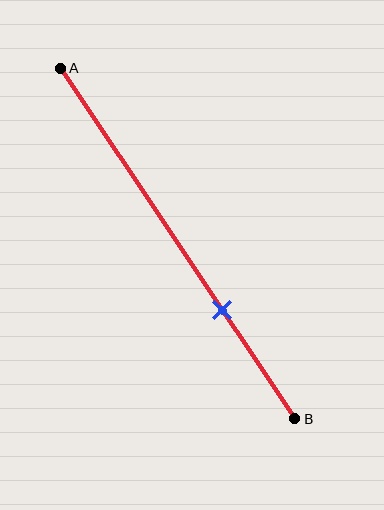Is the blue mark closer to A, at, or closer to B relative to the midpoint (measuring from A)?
The blue mark is closer to point B than the midpoint of segment AB.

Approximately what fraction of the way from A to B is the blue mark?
The blue mark is approximately 70% of the way from A to B.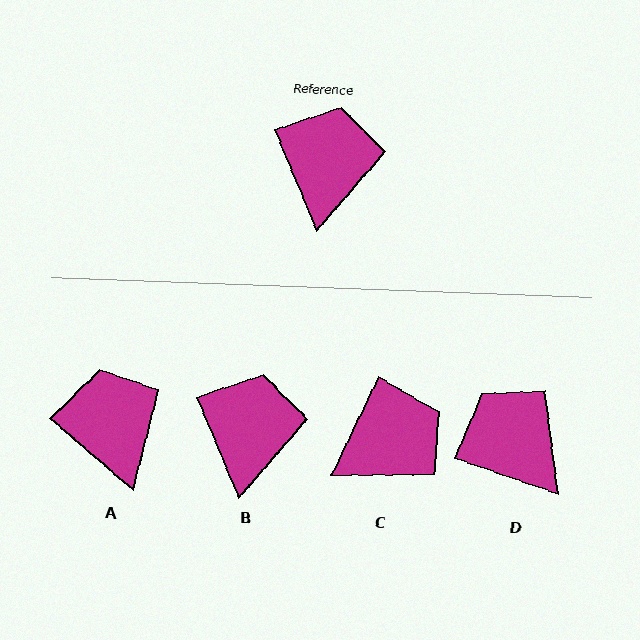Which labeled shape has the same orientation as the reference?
B.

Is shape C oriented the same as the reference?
No, it is off by about 48 degrees.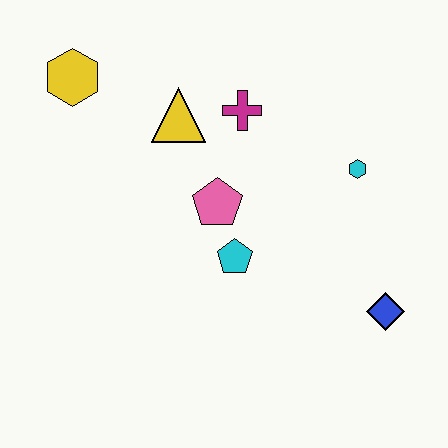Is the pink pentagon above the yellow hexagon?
No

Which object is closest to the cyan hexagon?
The magenta cross is closest to the cyan hexagon.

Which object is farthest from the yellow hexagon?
The blue diamond is farthest from the yellow hexagon.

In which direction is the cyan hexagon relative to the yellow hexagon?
The cyan hexagon is to the right of the yellow hexagon.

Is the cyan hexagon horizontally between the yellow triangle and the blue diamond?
Yes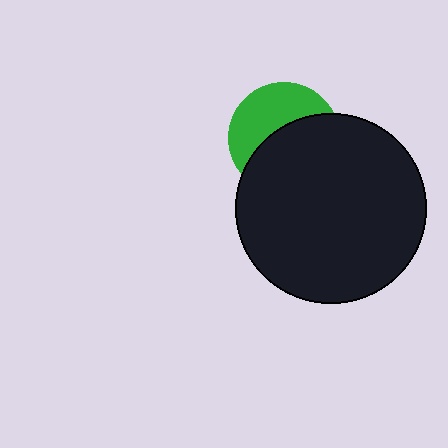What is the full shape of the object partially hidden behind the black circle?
The partially hidden object is a green circle.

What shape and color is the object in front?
The object in front is a black circle.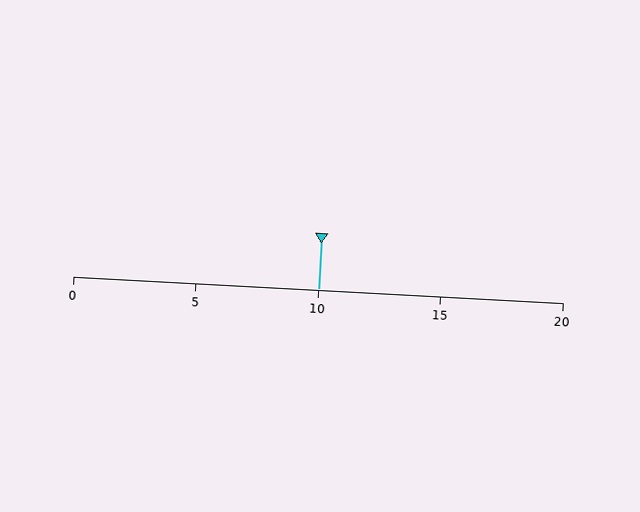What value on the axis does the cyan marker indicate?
The marker indicates approximately 10.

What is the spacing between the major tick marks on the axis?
The major ticks are spaced 5 apart.